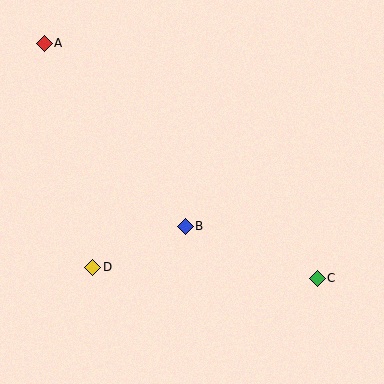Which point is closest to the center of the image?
Point B at (185, 226) is closest to the center.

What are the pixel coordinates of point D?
Point D is at (93, 267).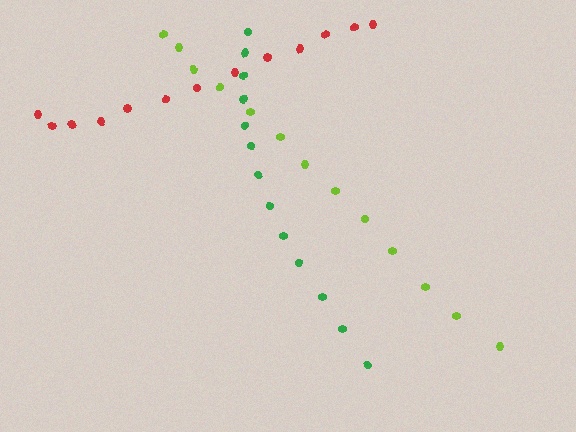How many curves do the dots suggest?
There are 3 distinct paths.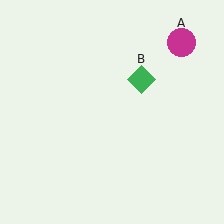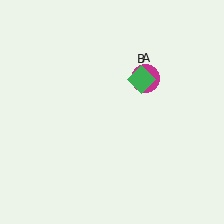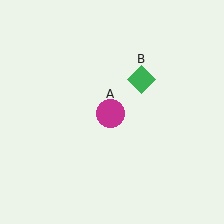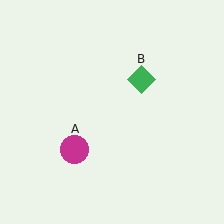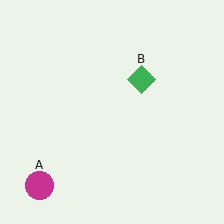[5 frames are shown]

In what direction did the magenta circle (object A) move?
The magenta circle (object A) moved down and to the left.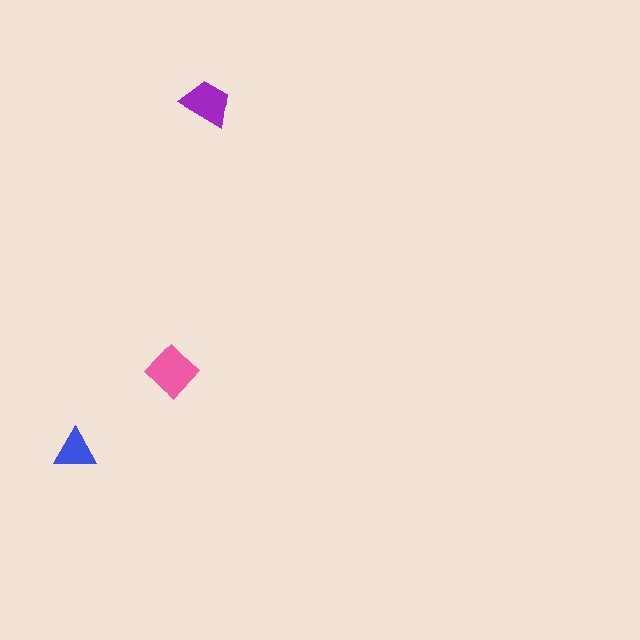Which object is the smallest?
The blue triangle.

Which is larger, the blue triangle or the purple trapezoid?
The purple trapezoid.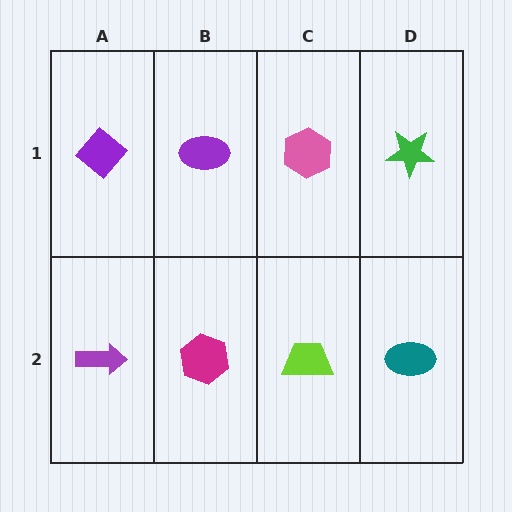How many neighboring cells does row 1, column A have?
2.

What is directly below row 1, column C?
A lime trapezoid.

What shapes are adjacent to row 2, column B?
A purple ellipse (row 1, column B), a purple arrow (row 2, column A), a lime trapezoid (row 2, column C).